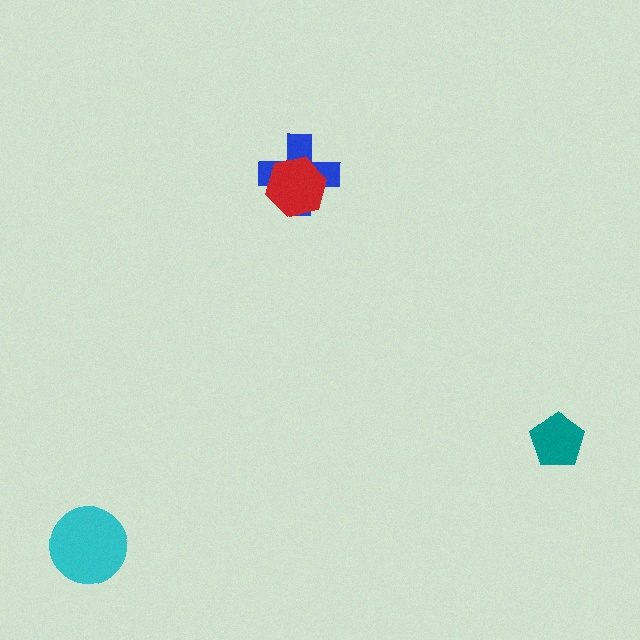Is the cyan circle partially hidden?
No, no other shape covers it.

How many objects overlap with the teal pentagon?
0 objects overlap with the teal pentagon.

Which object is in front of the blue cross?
The red hexagon is in front of the blue cross.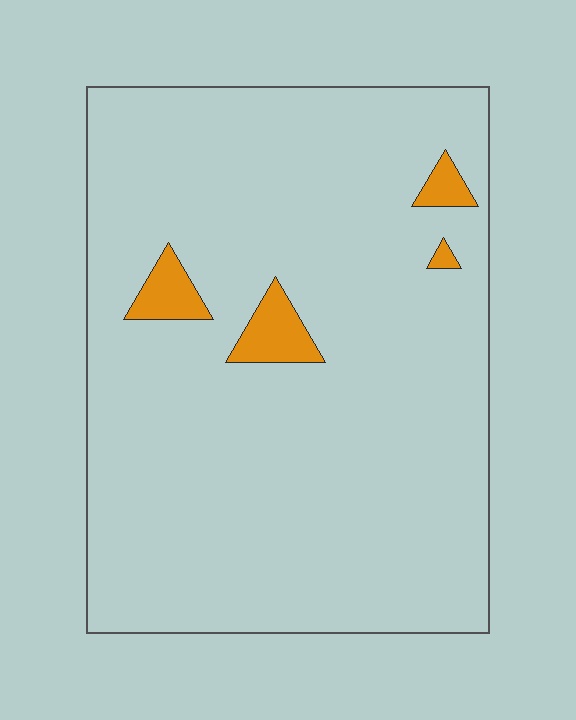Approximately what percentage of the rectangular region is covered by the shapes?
Approximately 5%.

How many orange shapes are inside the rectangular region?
4.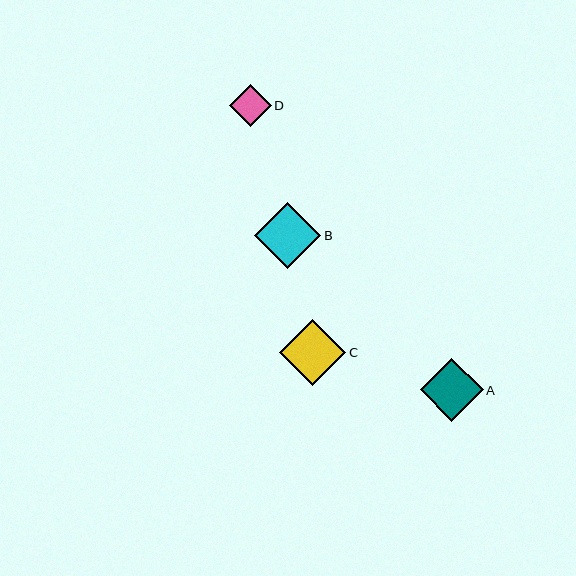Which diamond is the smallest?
Diamond D is the smallest with a size of approximately 42 pixels.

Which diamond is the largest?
Diamond B is the largest with a size of approximately 66 pixels.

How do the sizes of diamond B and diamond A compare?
Diamond B and diamond A are approximately the same size.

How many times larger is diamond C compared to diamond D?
Diamond C is approximately 1.6 times the size of diamond D.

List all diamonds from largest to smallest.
From largest to smallest: B, C, A, D.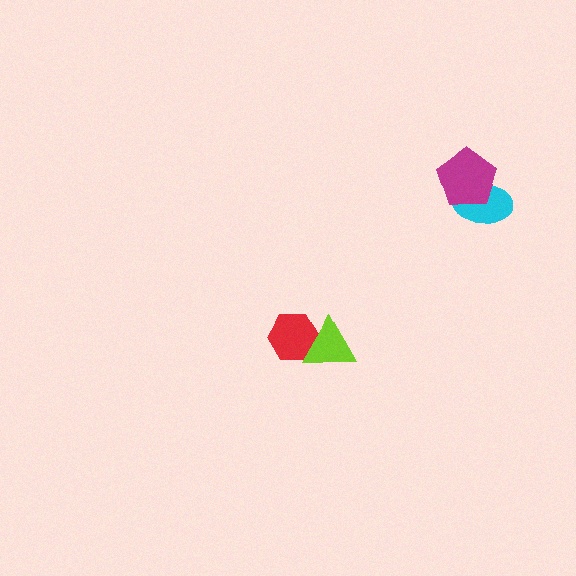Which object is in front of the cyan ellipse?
The magenta pentagon is in front of the cyan ellipse.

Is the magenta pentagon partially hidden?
No, no other shape covers it.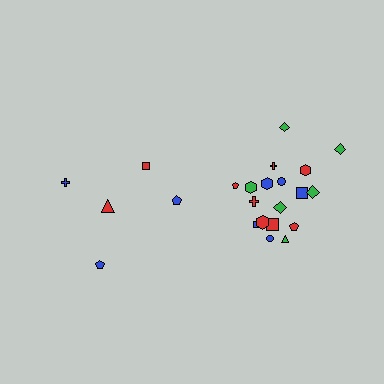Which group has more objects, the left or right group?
The right group.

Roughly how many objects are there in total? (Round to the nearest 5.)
Roughly 25 objects in total.